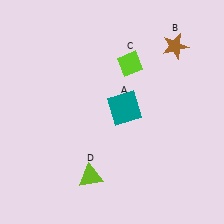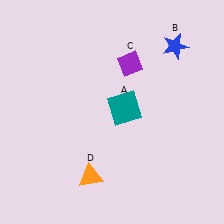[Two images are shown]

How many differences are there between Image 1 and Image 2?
There are 3 differences between the two images.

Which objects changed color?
B changed from brown to blue. C changed from lime to purple. D changed from lime to orange.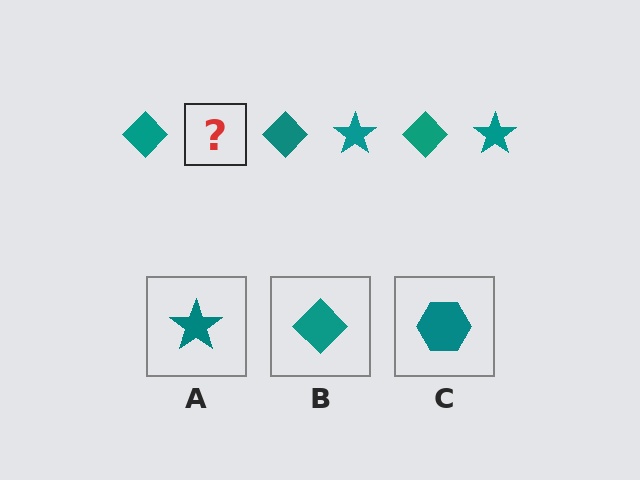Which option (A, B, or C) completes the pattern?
A.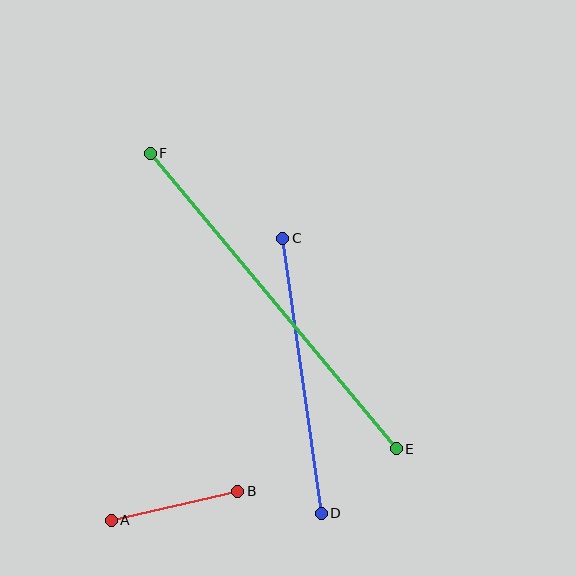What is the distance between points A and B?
The distance is approximately 129 pixels.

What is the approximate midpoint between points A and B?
The midpoint is at approximately (175, 506) pixels.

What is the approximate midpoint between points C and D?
The midpoint is at approximately (302, 376) pixels.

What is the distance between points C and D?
The distance is approximately 278 pixels.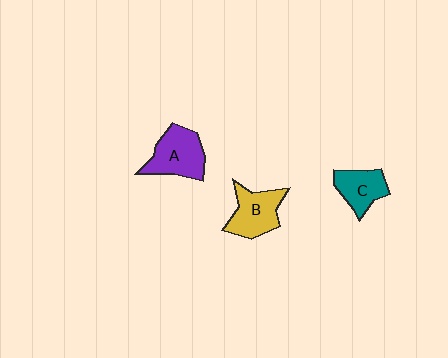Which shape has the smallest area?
Shape C (teal).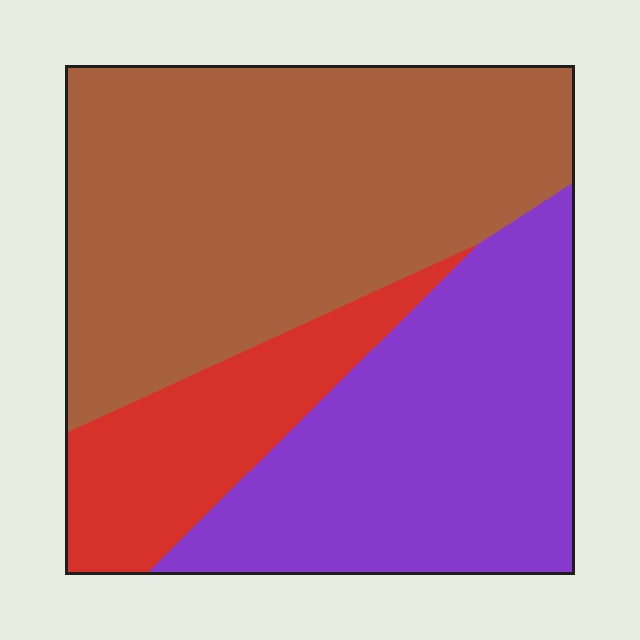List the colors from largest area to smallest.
From largest to smallest: brown, purple, red.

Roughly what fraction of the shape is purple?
Purple covers around 35% of the shape.